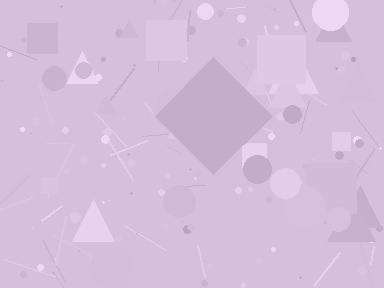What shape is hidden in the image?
A diamond is hidden in the image.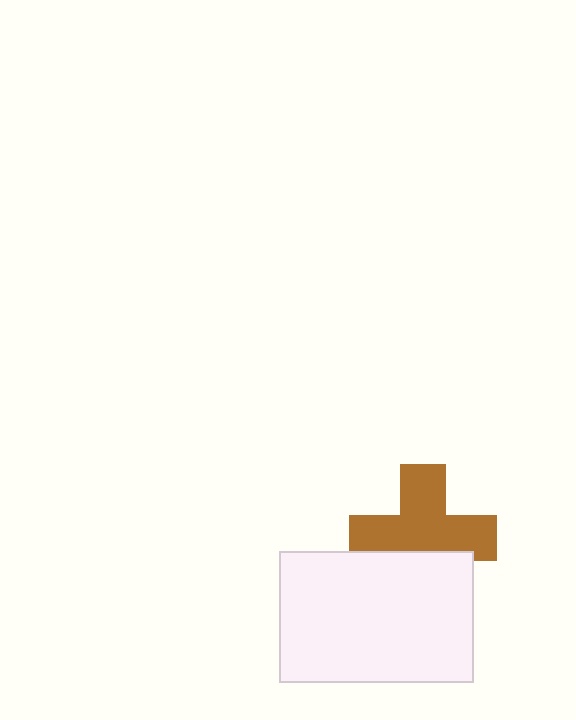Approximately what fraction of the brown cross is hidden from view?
Roughly 31% of the brown cross is hidden behind the white rectangle.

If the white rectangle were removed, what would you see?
You would see the complete brown cross.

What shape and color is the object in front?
The object in front is a white rectangle.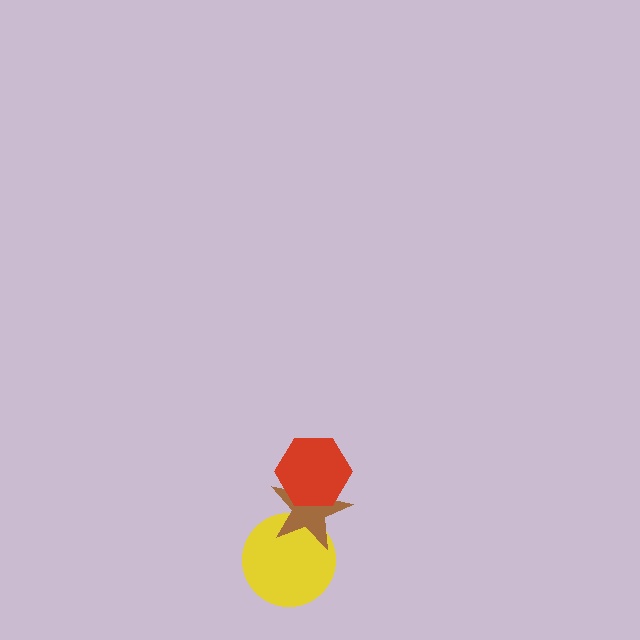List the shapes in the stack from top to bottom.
From top to bottom: the red hexagon, the brown star, the yellow circle.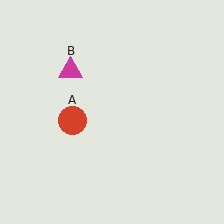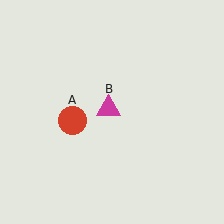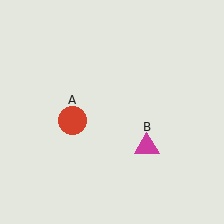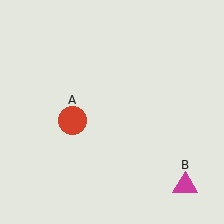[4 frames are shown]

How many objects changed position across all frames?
1 object changed position: magenta triangle (object B).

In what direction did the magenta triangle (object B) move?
The magenta triangle (object B) moved down and to the right.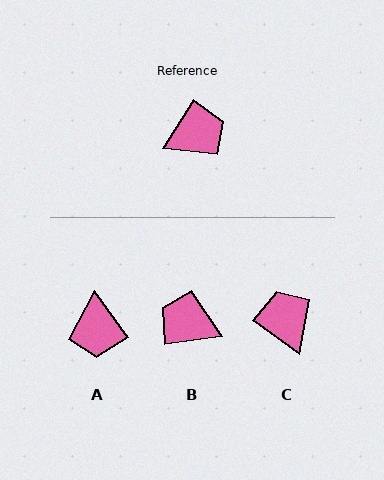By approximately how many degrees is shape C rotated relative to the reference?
Approximately 87 degrees counter-clockwise.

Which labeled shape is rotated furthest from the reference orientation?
B, about 130 degrees away.